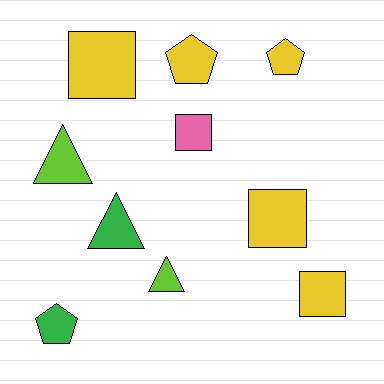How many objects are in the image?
There are 10 objects.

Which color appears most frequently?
Yellow, with 5 objects.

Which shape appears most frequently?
Square, with 4 objects.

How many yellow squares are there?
There are 3 yellow squares.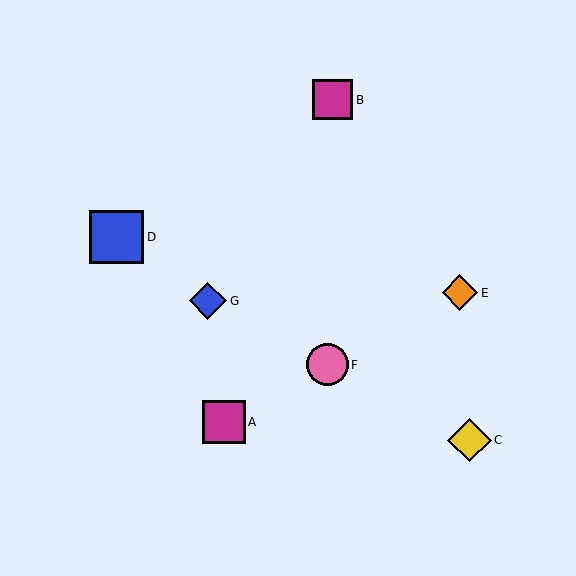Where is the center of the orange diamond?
The center of the orange diamond is at (460, 293).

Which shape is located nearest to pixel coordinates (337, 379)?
The pink circle (labeled F) at (327, 365) is nearest to that location.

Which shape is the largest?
The blue square (labeled D) is the largest.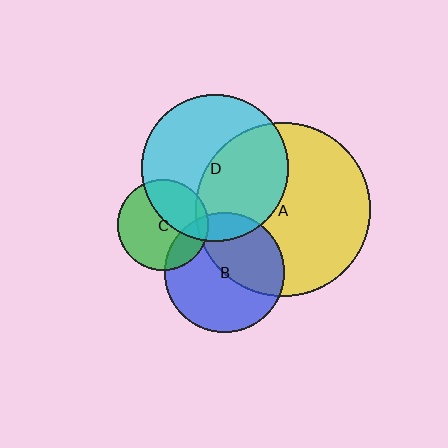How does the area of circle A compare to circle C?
Approximately 3.7 times.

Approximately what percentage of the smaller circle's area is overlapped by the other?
Approximately 5%.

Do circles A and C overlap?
Yes.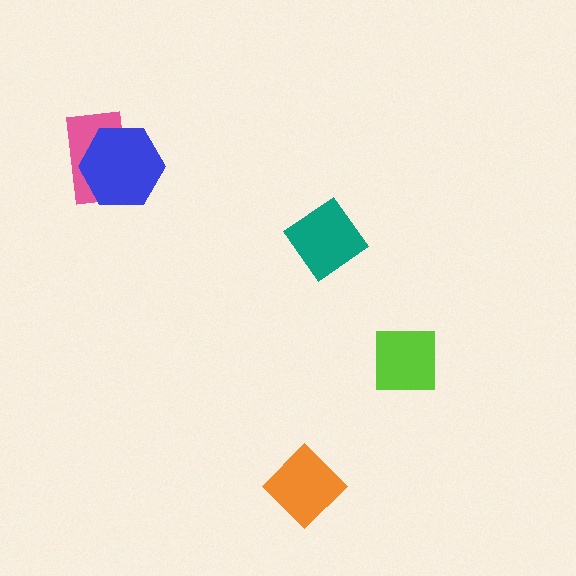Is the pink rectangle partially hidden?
Yes, it is partially covered by another shape.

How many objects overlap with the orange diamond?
0 objects overlap with the orange diamond.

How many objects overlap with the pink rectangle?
1 object overlaps with the pink rectangle.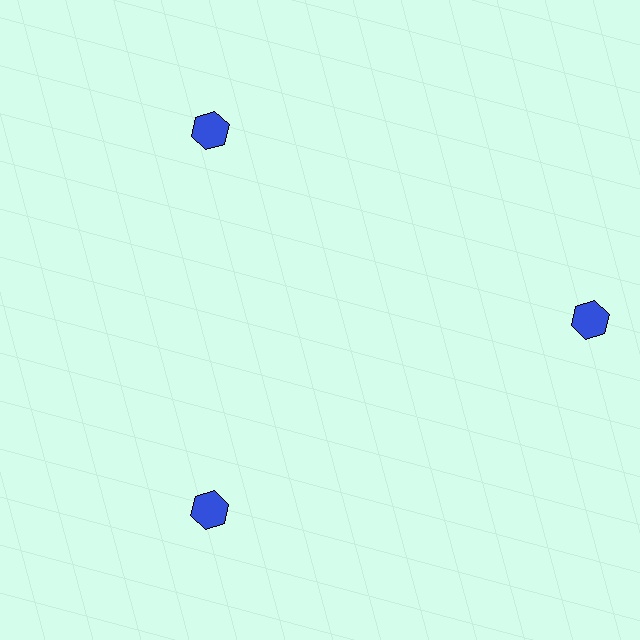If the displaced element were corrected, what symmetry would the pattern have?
It would have 3-fold rotational symmetry — the pattern would map onto itself every 120 degrees.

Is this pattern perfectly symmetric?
No. The 3 blue hexagons are arranged in a ring, but one element near the 3 o'clock position is pushed outward from the center, breaking the 3-fold rotational symmetry.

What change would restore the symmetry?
The symmetry would be restored by moving it inward, back onto the ring so that all 3 hexagons sit at equal angles and equal distance from the center.